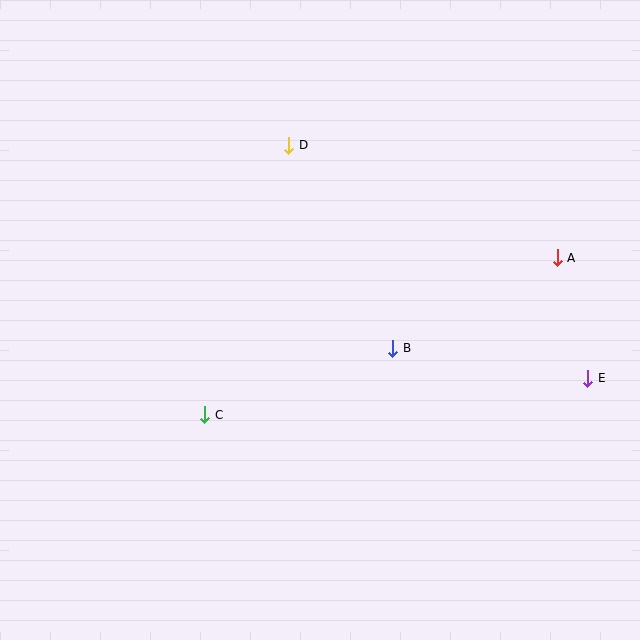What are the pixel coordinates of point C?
Point C is at (205, 415).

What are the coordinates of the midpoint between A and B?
The midpoint between A and B is at (475, 303).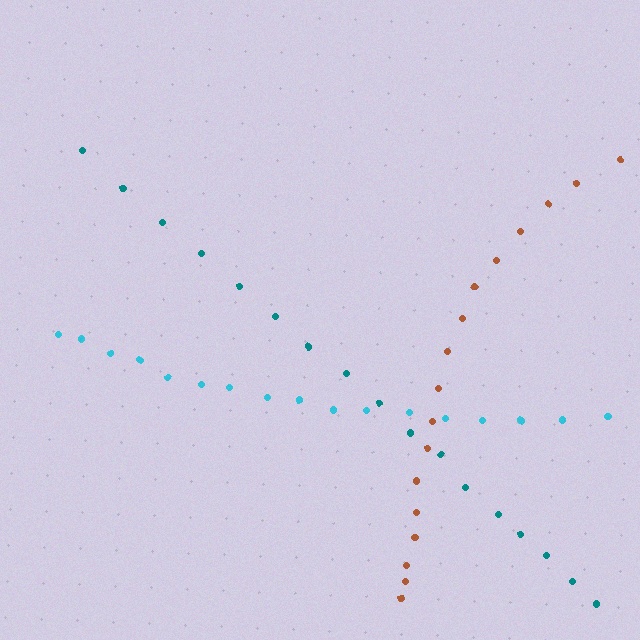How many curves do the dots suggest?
There are 3 distinct paths.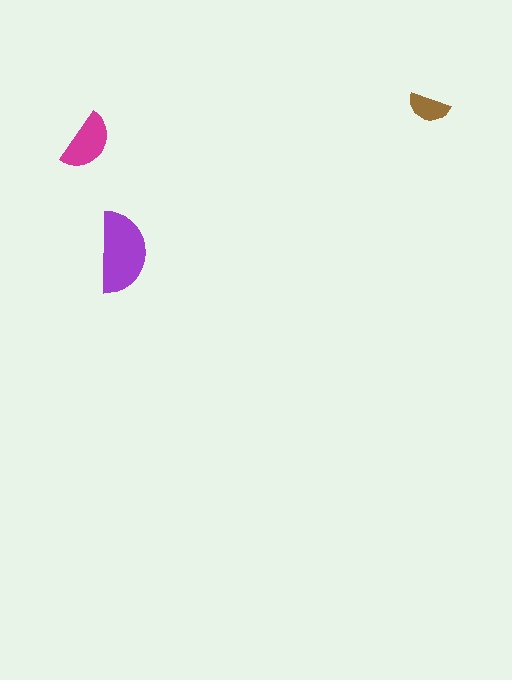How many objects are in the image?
There are 3 objects in the image.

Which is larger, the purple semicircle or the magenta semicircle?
The purple one.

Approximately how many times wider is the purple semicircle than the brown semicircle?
About 2 times wider.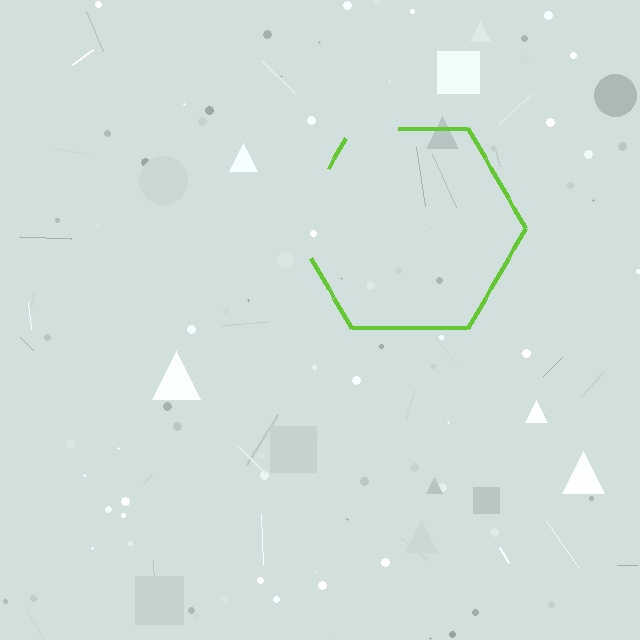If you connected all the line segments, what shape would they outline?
They would outline a hexagon.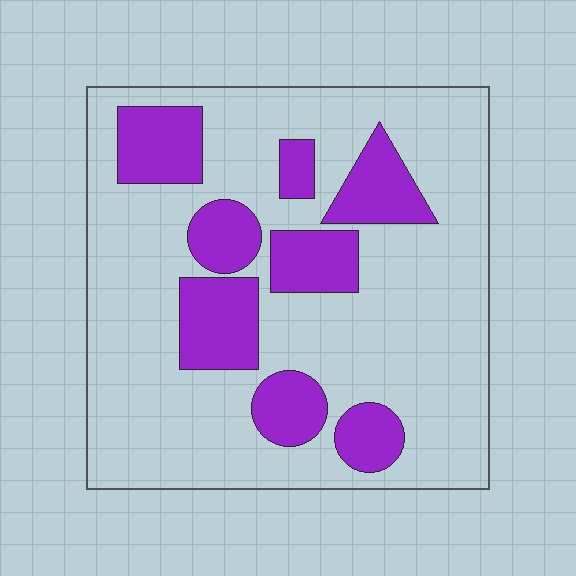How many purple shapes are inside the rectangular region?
8.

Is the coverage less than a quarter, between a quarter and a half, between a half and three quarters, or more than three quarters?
Between a quarter and a half.